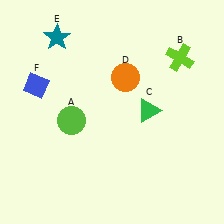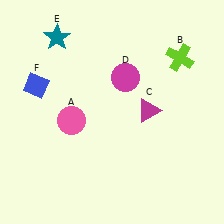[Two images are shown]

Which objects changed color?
A changed from lime to pink. C changed from green to magenta. D changed from orange to magenta.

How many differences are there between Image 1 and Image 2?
There are 3 differences between the two images.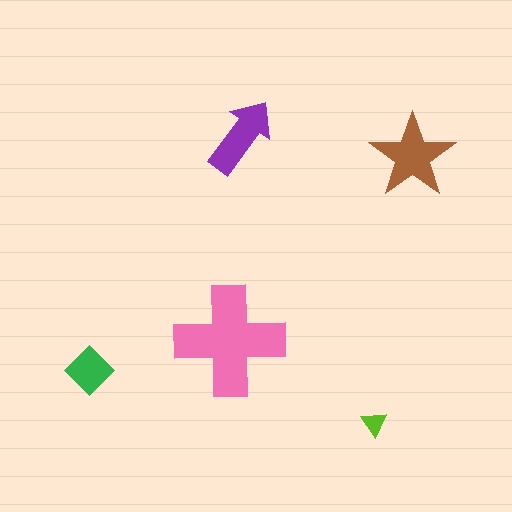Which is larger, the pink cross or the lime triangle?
The pink cross.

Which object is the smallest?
The lime triangle.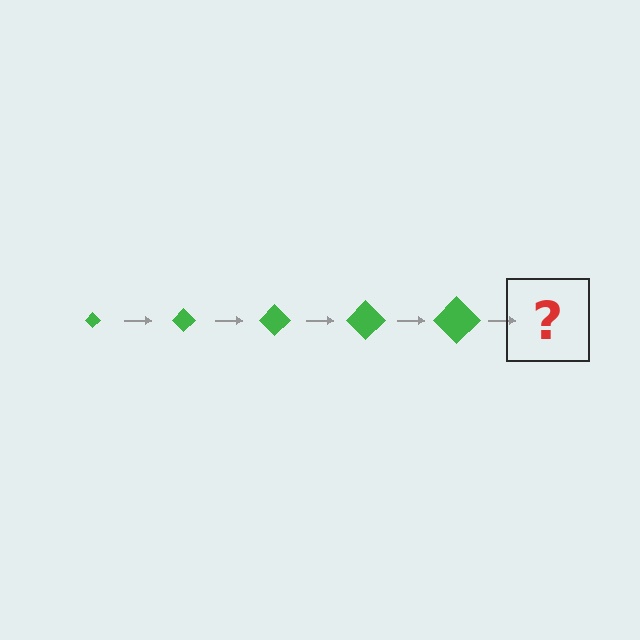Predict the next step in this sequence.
The next step is a green diamond, larger than the previous one.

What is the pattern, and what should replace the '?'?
The pattern is that the diamond gets progressively larger each step. The '?' should be a green diamond, larger than the previous one.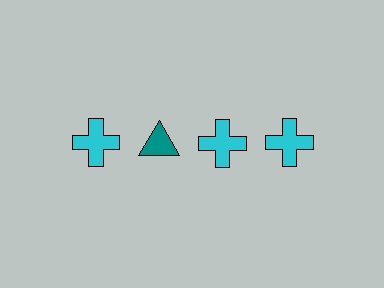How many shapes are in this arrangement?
There are 4 shapes arranged in a grid pattern.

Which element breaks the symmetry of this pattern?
The teal triangle in the top row, second from left column breaks the symmetry. All other shapes are cyan crosses.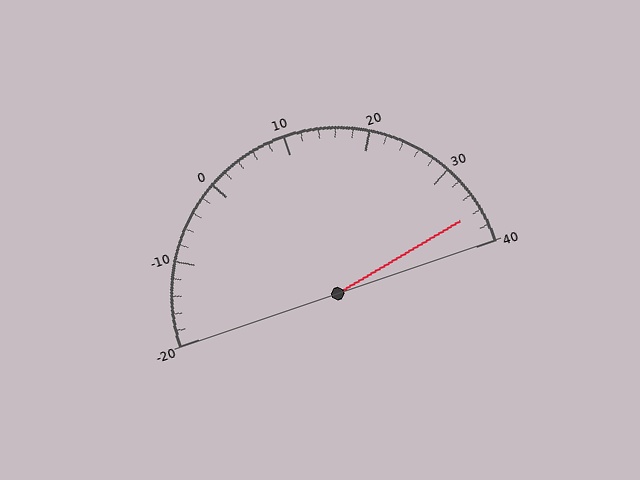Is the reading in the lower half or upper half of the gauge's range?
The reading is in the upper half of the range (-20 to 40).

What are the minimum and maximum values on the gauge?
The gauge ranges from -20 to 40.